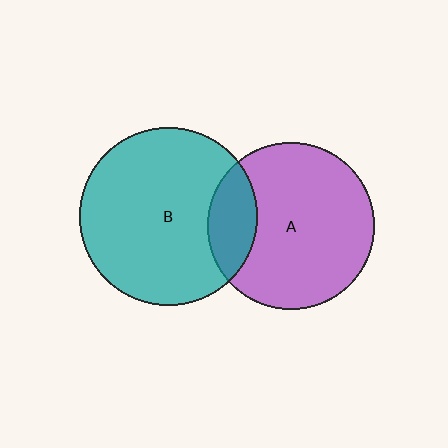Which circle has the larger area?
Circle B (teal).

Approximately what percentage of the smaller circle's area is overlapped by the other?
Approximately 20%.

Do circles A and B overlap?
Yes.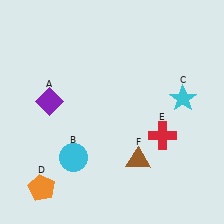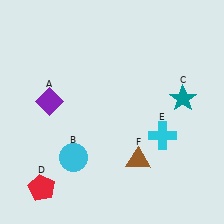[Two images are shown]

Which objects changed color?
C changed from cyan to teal. D changed from orange to red. E changed from red to cyan.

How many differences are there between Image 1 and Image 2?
There are 3 differences between the two images.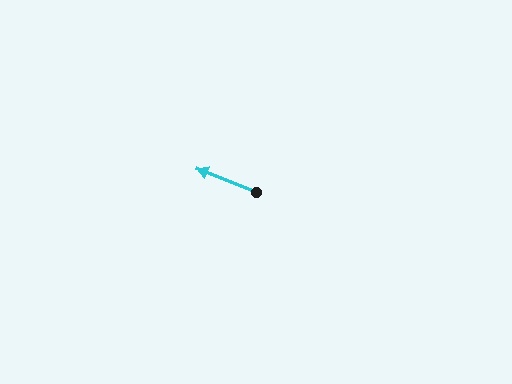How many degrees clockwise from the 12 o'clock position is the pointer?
Approximately 292 degrees.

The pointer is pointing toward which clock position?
Roughly 10 o'clock.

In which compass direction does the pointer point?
West.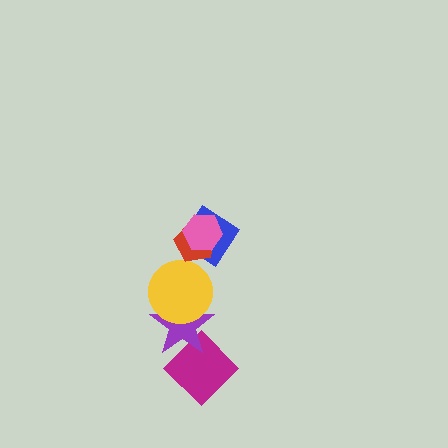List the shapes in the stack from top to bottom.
From top to bottom: the pink hexagon, the red pentagon, the blue diamond, the yellow circle, the purple star, the magenta diamond.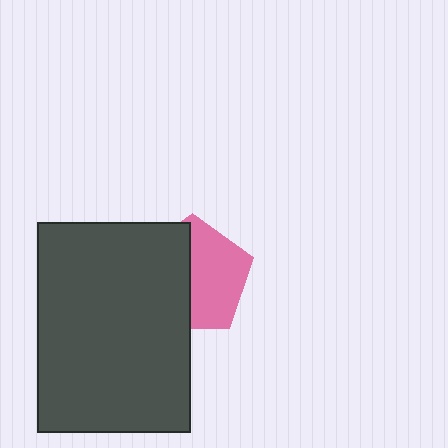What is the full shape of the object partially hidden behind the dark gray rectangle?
The partially hidden object is a pink pentagon.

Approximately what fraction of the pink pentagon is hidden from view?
Roughly 49% of the pink pentagon is hidden behind the dark gray rectangle.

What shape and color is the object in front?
The object in front is a dark gray rectangle.